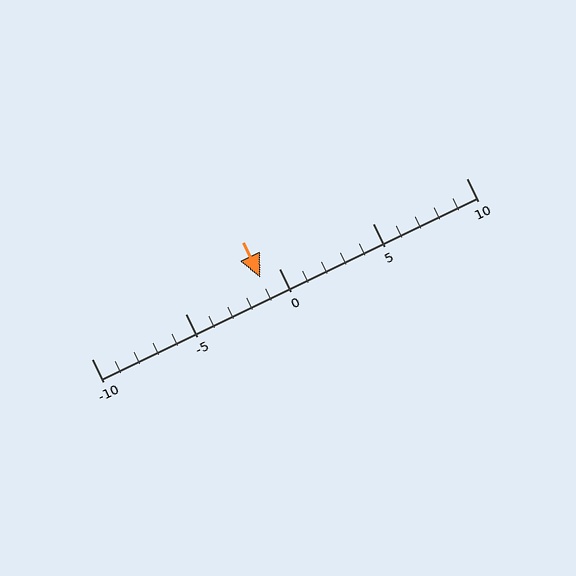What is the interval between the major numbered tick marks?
The major tick marks are spaced 5 units apart.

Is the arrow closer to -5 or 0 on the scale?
The arrow is closer to 0.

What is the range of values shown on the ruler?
The ruler shows values from -10 to 10.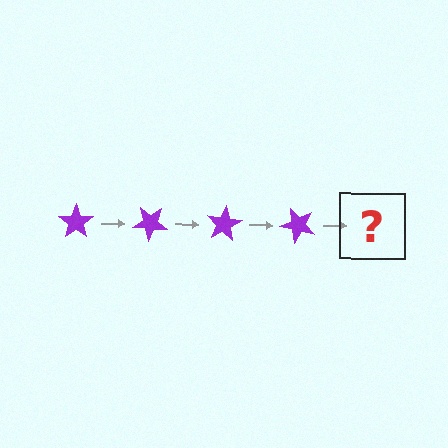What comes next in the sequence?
The next element should be a purple star rotated 160 degrees.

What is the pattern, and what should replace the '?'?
The pattern is that the star rotates 40 degrees each step. The '?' should be a purple star rotated 160 degrees.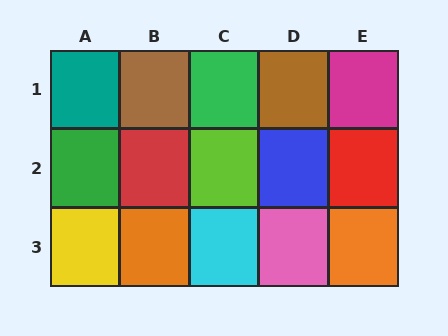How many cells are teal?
1 cell is teal.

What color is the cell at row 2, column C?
Lime.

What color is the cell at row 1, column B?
Brown.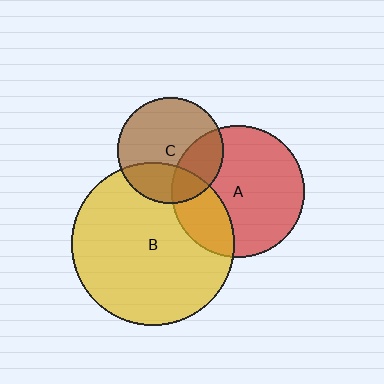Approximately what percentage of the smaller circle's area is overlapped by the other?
Approximately 30%.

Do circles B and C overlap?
Yes.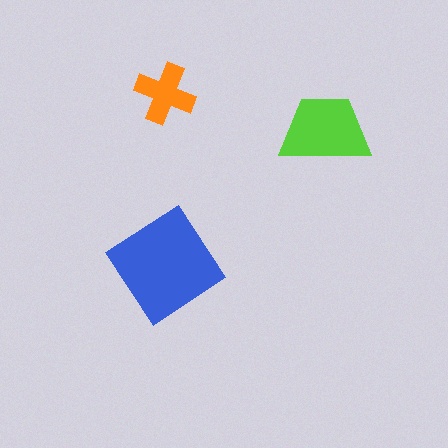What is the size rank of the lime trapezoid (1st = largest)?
2nd.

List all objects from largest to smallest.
The blue diamond, the lime trapezoid, the orange cross.